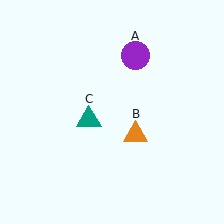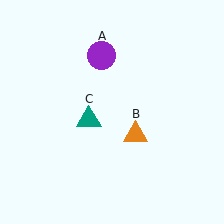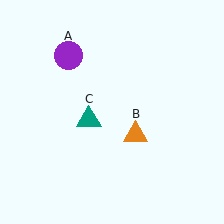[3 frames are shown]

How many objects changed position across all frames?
1 object changed position: purple circle (object A).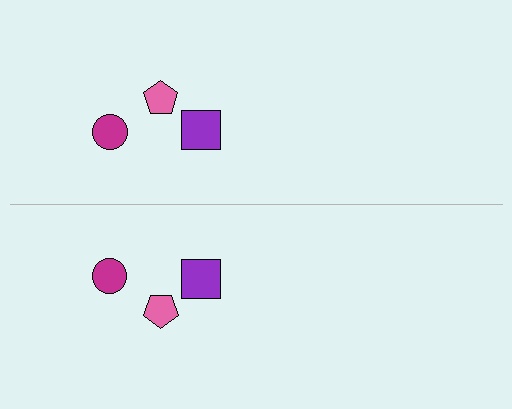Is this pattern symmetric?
Yes, this pattern has bilateral (reflection) symmetry.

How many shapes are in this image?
There are 6 shapes in this image.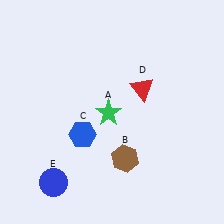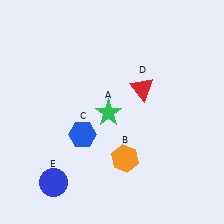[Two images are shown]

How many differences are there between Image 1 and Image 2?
There is 1 difference between the two images.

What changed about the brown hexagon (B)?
In Image 1, B is brown. In Image 2, it changed to orange.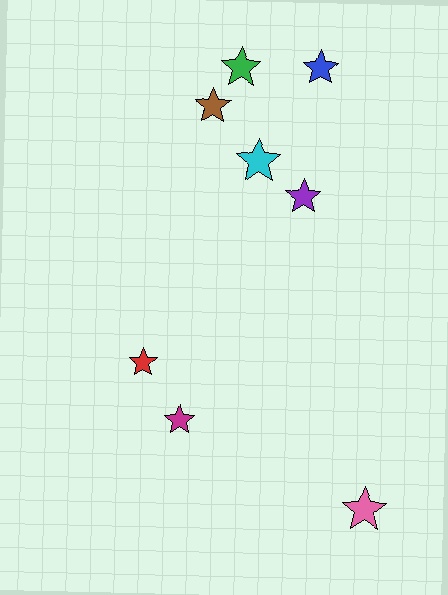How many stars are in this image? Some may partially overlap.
There are 8 stars.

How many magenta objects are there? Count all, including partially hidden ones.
There is 1 magenta object.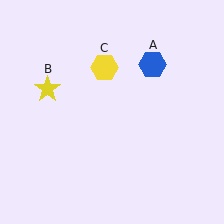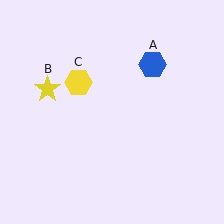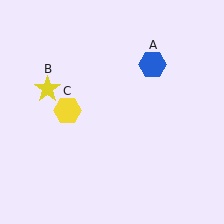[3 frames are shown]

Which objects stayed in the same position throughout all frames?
Blue hexagon (object A) and yellow star (object B) remained stationary.